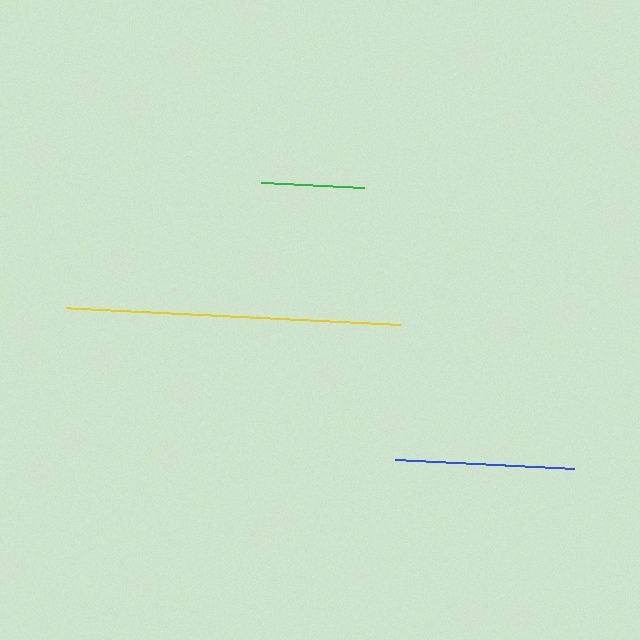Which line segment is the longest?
The yellow line is the longest at approximately 335 pixels.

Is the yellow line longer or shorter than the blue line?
The yellow line is longer than the blue line.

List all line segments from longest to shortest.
From longest to shortest: yellow, blue, green.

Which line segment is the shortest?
The green line is the shortest at approximately 102 pixels.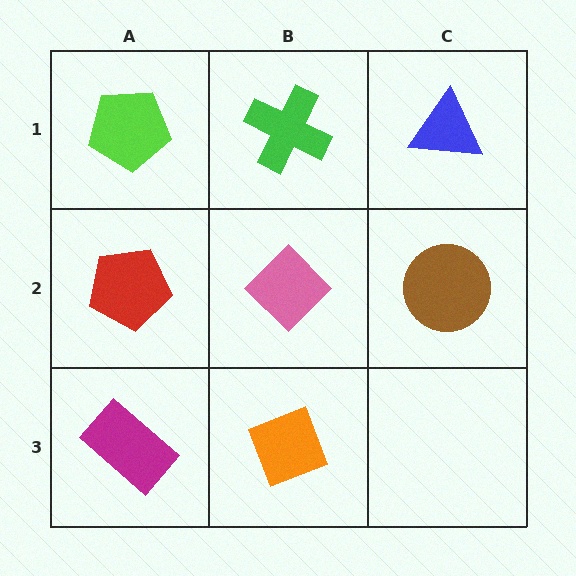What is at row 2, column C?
A brown circle.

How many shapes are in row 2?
3 shapes.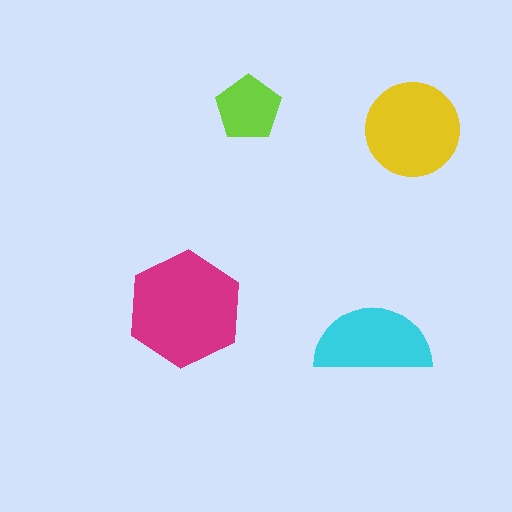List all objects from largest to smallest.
The magenta hexagon, the yellow circle, the cyan semicircle, the lime pentagon.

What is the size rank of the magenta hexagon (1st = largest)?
1st.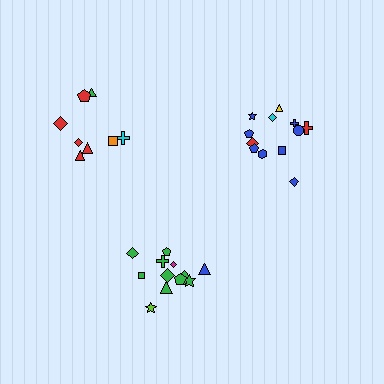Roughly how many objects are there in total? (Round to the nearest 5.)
Roughly 30 objects in total.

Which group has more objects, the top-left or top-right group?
The top-right group.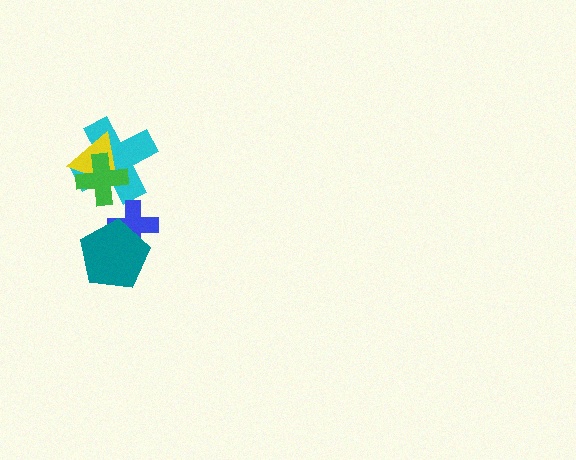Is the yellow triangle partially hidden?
Yes, it is partially covered by another shape.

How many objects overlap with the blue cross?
1 object overlaps with the blue cross.